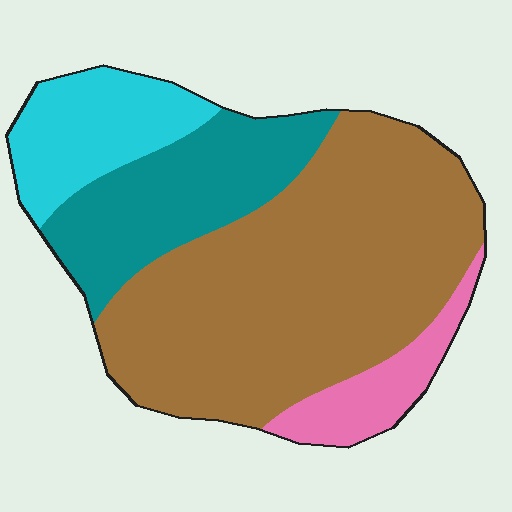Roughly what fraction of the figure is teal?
Teal takes up about one fifth (1/5) of the figure.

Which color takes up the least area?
Pink, at roughly 10%.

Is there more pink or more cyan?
Cyan.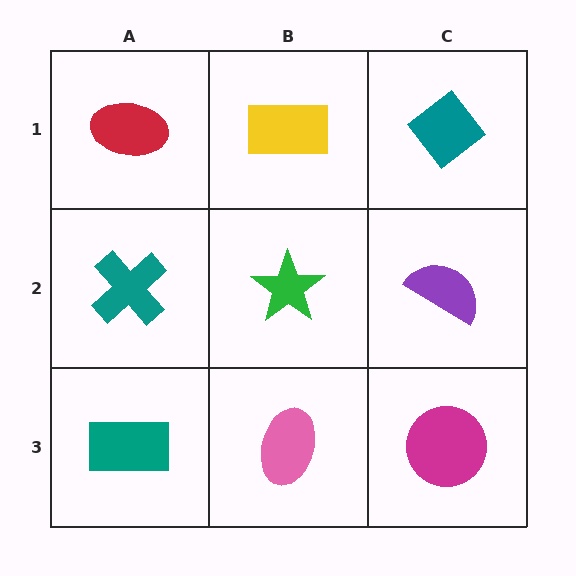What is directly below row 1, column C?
A purple semicircle.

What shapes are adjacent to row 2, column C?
A teal diamond (row 1, column C), a magenta circle (row 3, column C), a green star (row 2, column B).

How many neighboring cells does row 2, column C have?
3.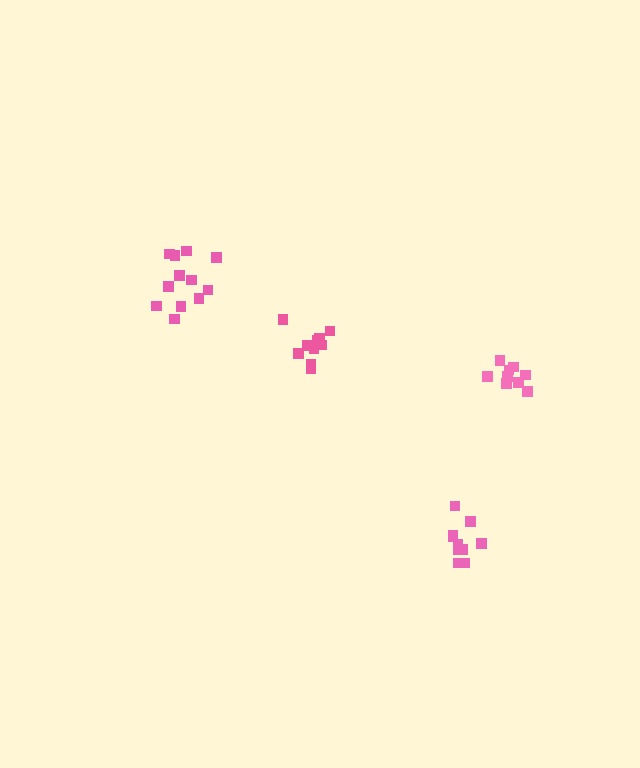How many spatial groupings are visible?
There are 4 spatial groupings.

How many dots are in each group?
Group 1: 12 dots, Group 2: 9 dots, Group 3: 10 dots, Group 4: 10 dots (41 total).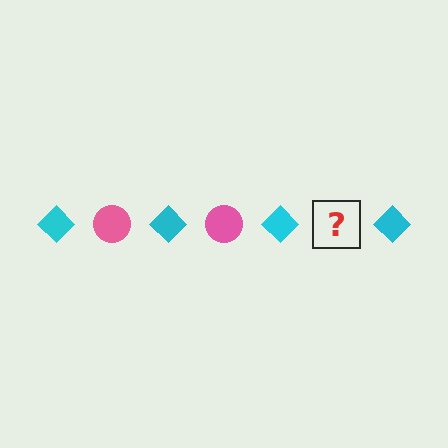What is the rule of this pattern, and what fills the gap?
The rule is that the pattern alternates between cyan diamond and pink circle. The gap should be filled with a pink circle.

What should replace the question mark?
The question mark should be replaced with a pink circle.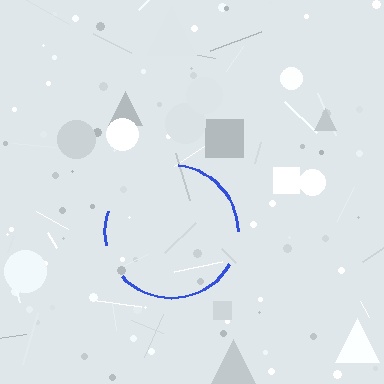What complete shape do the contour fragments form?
The contour fragments form a circle.